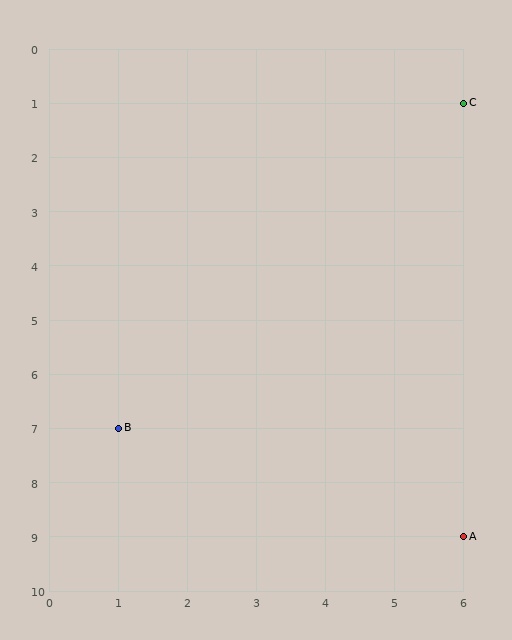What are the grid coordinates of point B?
Point B is at grid coordinates (1, 7).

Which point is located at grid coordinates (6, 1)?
Point C is at (6, 1).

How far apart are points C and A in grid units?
Points C and A are 8 rows apart.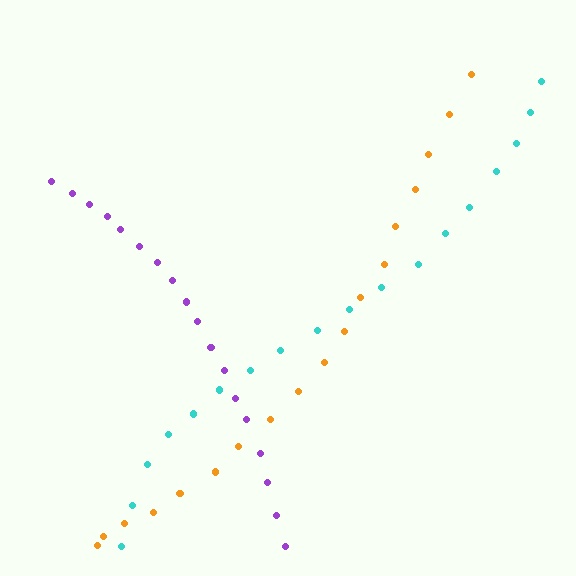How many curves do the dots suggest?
There are 3 distinct paths.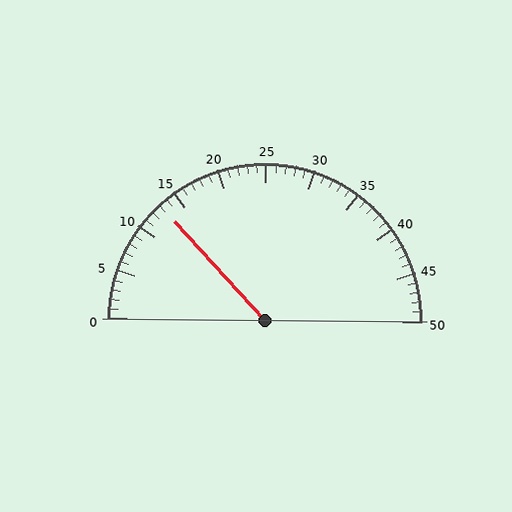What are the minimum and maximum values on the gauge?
The gauge ranges from 0 to 50.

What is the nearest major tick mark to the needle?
The nearest major tick mark is 15.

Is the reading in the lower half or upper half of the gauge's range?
The reading is in the lower half of the range (0 to 50).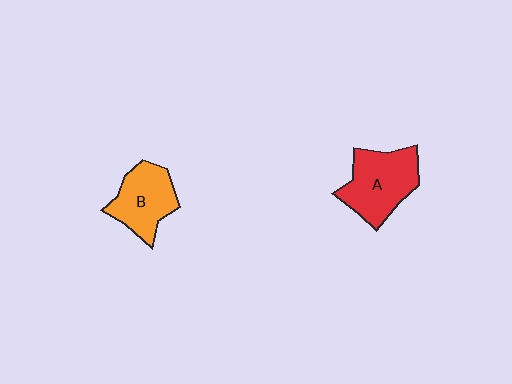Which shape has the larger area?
Shape A (red).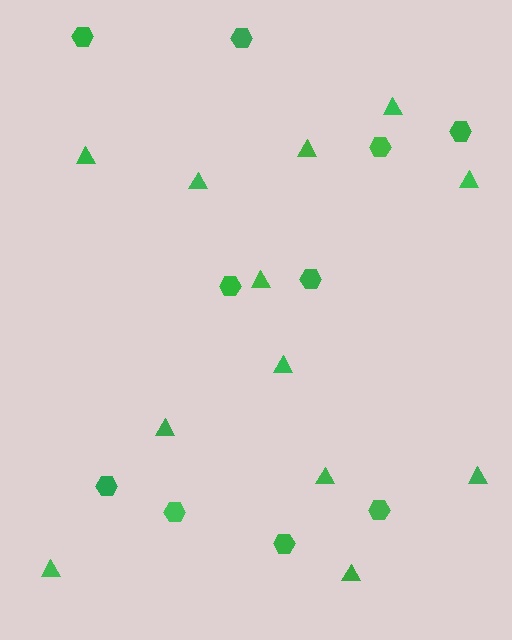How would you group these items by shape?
There are 2 groups: one group of triangles (12) and one group of hexagons (10).